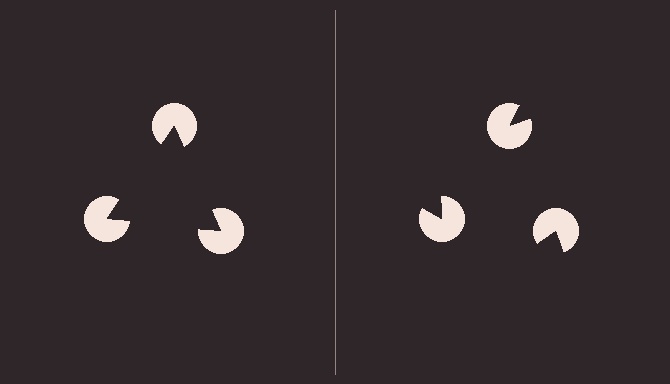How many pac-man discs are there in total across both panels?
6 — 3 on each side.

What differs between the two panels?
The pac-man discs are positioned identically on both sides; only the wedge orientations differ. On the left they align to a triangle; on the right they are misaligned.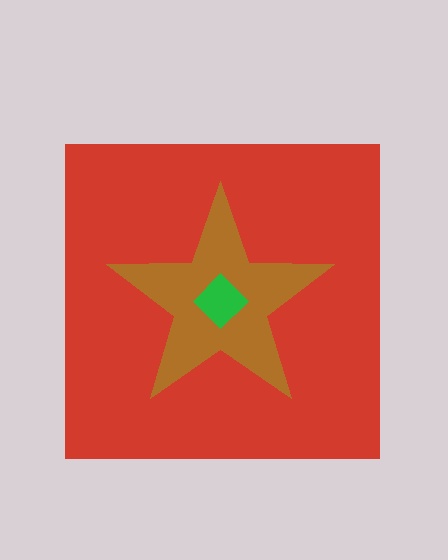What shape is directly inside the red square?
The brown star.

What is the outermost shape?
The red square.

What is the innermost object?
The green diamond.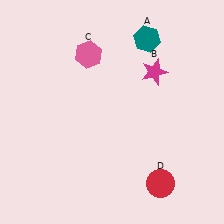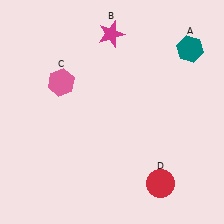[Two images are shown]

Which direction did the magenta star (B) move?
The magenta star (B) moved left.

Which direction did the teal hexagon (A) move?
The teal hexagon (A) moved right.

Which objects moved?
The objects that moved are: the teal hexagon (A), the magenta star (B), the pink hexagon (C).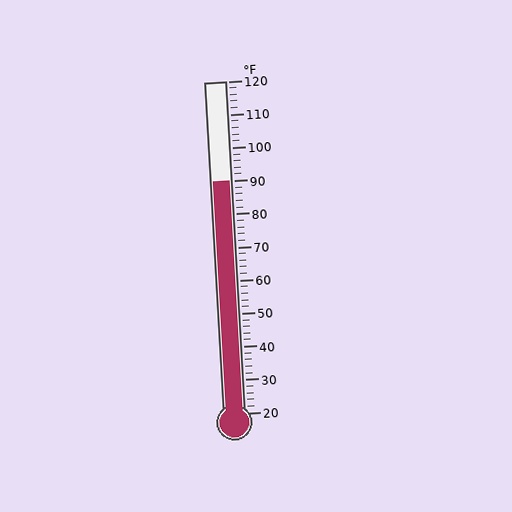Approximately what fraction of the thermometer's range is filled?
The thermometer is filled to approximately 70% of its range.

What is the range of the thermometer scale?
The thermometer scale ranges from 20°F to 120°F.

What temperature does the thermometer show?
The thermometer shows approximately 90°F.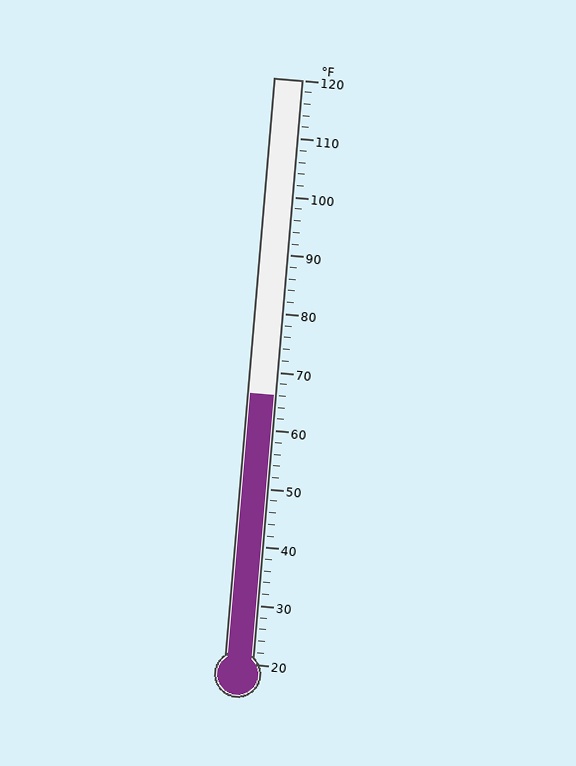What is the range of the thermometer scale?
The thermometer scale ranges from 20°F to 120°F.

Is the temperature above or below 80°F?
The temperature is below 80°F.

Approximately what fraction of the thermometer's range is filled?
The thermometer is filled to approximately 45% of its range.